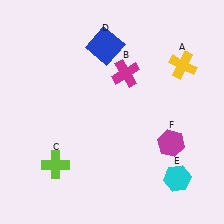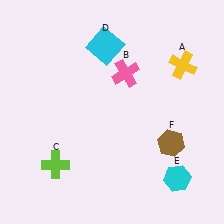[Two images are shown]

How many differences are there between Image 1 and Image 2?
There are 3 differences between the two images.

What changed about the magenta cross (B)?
In Image 1, B is magenta. In Image 2, it changed to pink.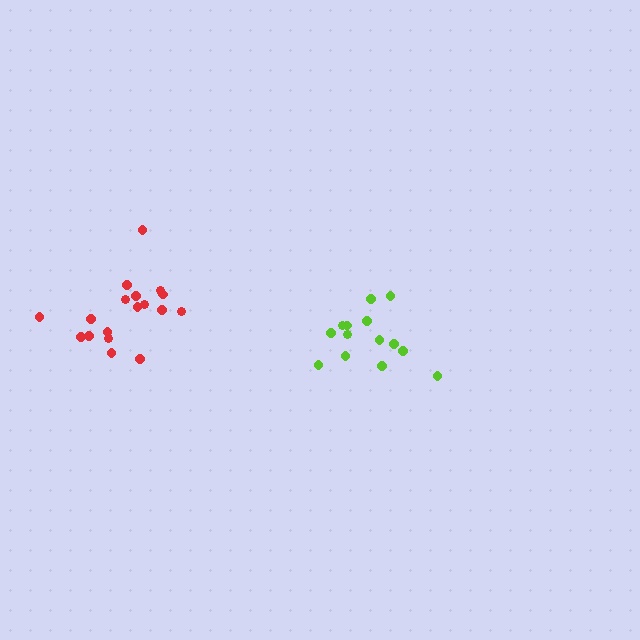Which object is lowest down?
The lime cluster is bottommost.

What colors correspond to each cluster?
The clusters are colored: lime, red.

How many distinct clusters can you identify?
There are 2 distinct clusters.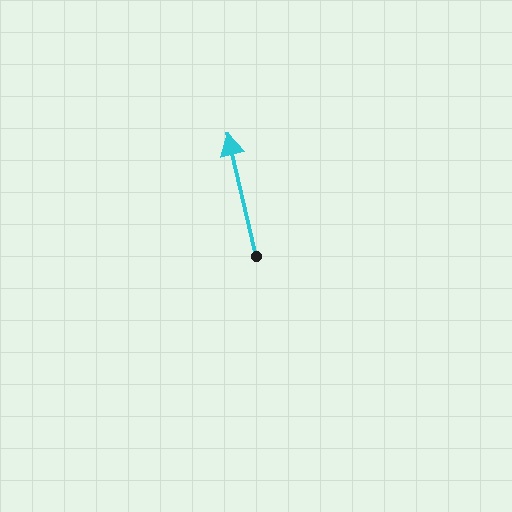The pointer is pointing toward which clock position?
Roughly 12 o'clock.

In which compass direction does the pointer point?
North.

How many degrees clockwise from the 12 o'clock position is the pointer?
Approximately 347 degrees.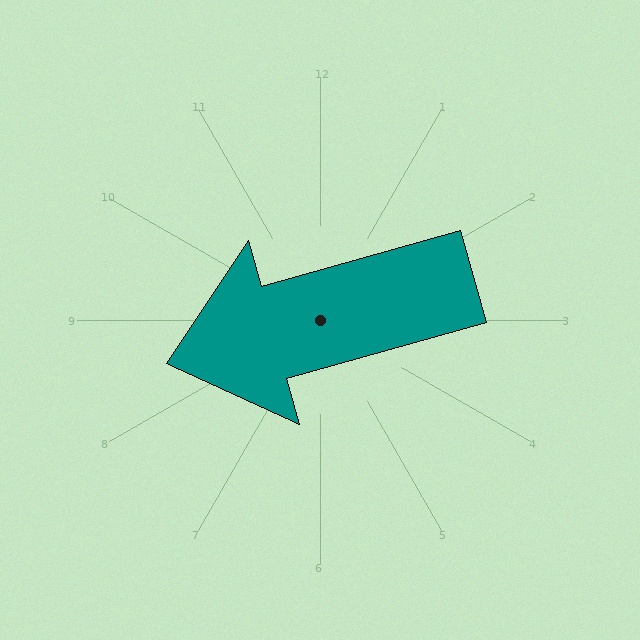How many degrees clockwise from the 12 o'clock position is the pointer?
Approximately 254 degrees.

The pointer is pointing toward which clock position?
Roughly 8 o'clock.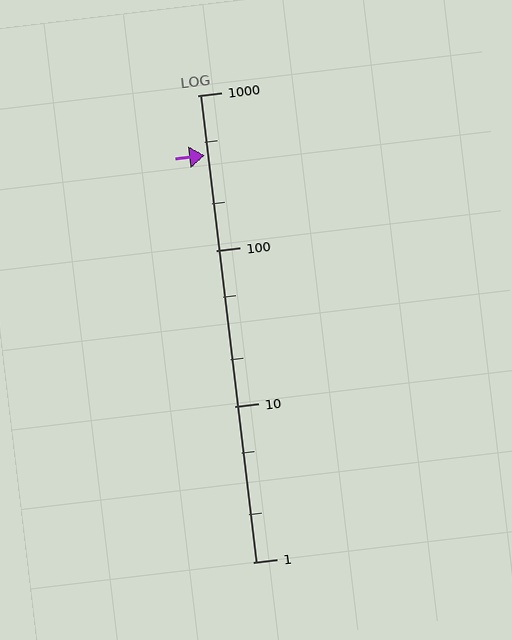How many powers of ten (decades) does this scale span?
The scale spans 3 decades, from 1 to 1000.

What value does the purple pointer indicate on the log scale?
The pointer indicates approximately 410.